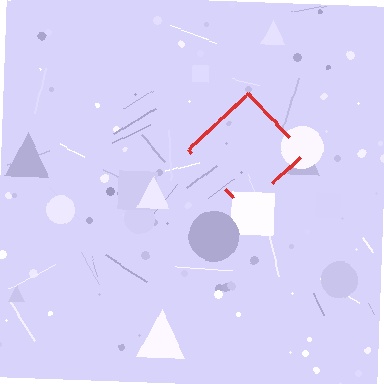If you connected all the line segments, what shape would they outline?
They would outline a diamond.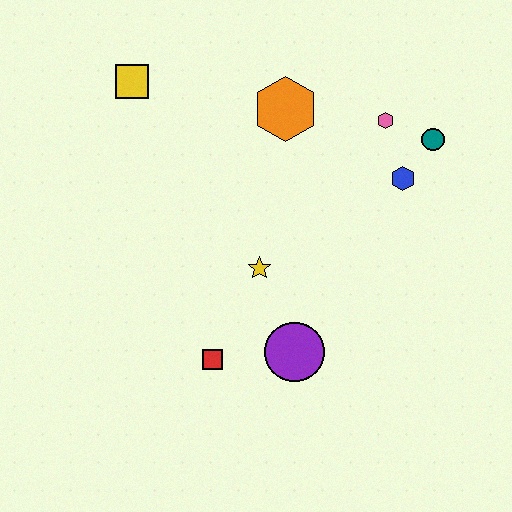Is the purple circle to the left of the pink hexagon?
Yes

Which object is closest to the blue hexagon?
The teal circle is closest to the blue hexagon.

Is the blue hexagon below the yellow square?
Yes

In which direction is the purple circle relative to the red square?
The purple circle is to the right of the red square.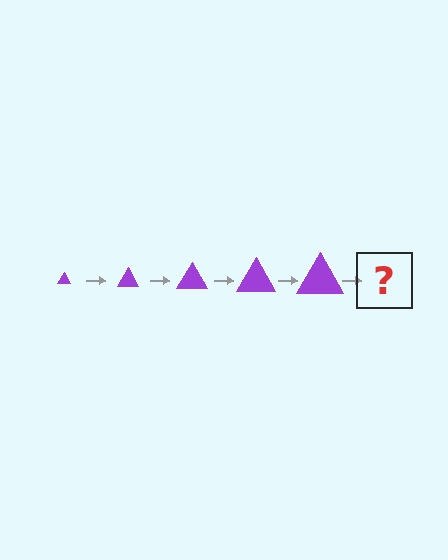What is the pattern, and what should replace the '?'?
The pattern is that the triangle gets progressively larger each step. The '?' should be a purple triangle, larger than the previous one.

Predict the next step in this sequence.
The next step is a purple triangle, larger than the previous one.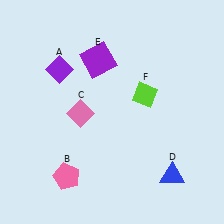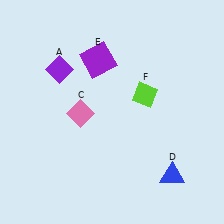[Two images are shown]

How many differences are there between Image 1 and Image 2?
There is 1 difference between the two images.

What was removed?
The pink pentagon (B) was removed in Image 2.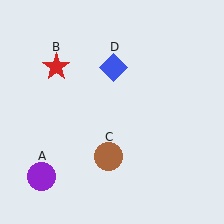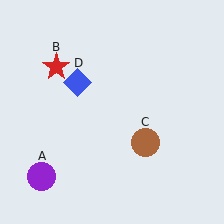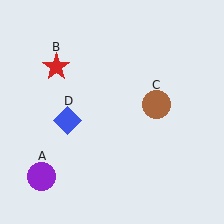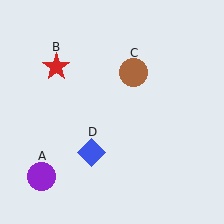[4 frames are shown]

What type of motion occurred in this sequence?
The brown circle (object C), blue diamond (object D) rotated counterclockwise around the center of the scene.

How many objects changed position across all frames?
2 objects changed position: brown circle (object C), blue diamond (object D).